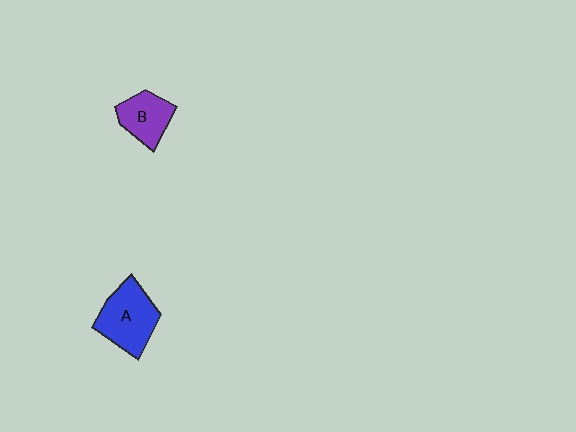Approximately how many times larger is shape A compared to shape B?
Approximately 1.5 times.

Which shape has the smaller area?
Shape B (purple).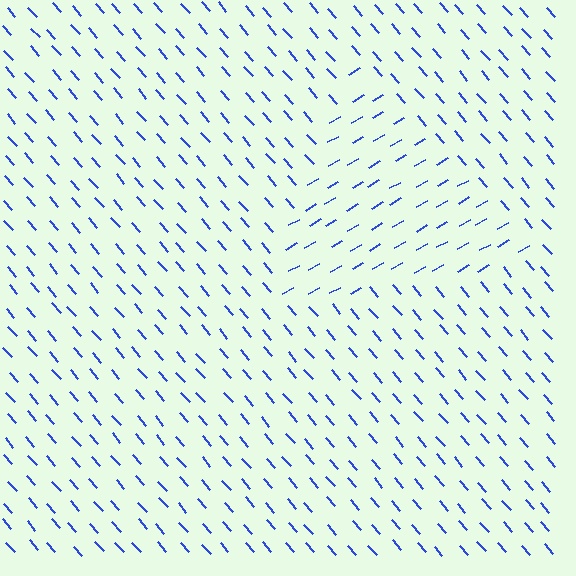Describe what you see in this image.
The image is filled with small blue line segments. A triangle region in the image has lines oriented differently from the surrounding lines, creating a visible texture boundary.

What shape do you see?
I see a triangle.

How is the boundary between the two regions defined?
The boundary is defined purely by a change in line orientation (approximately 79 degrees difference). All lines are the same color and thickness.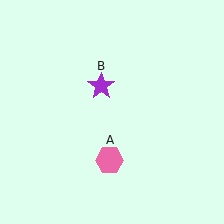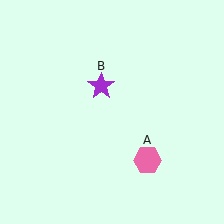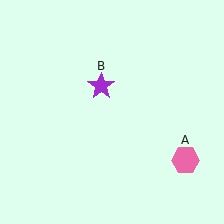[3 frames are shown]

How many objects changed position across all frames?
1 object changed position: pink hexagon (object A).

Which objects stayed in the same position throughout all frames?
Purple star (object B) remained stationary.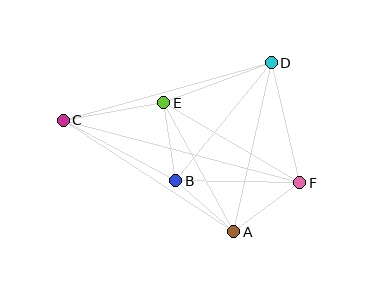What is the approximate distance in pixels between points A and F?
The distance between A and F is approximately 82 pixels.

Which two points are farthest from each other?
Points C and F are farthest from each other.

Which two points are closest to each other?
Points A and B are closest to each other.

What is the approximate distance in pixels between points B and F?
The distance between B and F is approximately 124 pixels.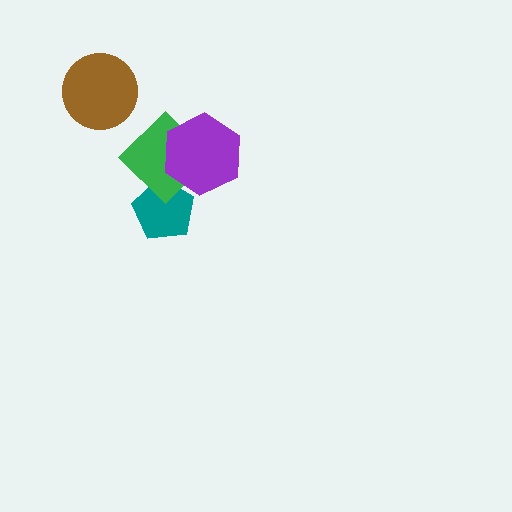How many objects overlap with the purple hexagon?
1 object overlaps with the purple hexagon.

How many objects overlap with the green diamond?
2 objects overlap with the green diamond.